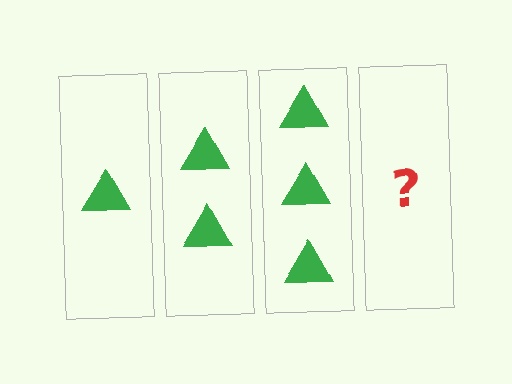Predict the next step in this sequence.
The next step is 4 triangles.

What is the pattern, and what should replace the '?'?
The pattern is that each step adds one more triangle. The '?' should be 4 triangles.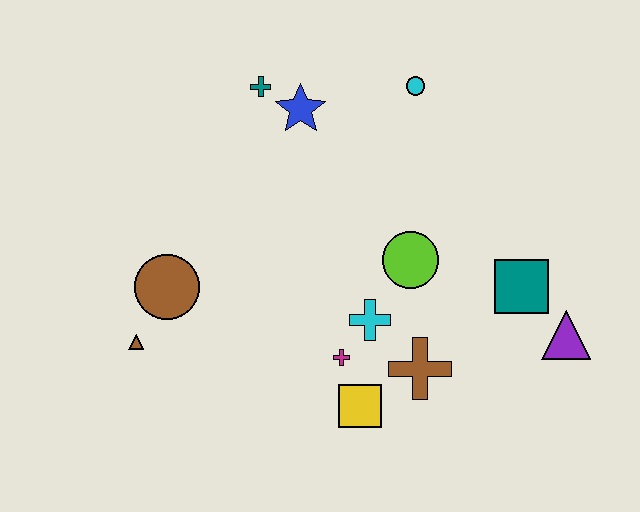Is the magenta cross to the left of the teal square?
Yes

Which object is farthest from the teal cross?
The purple triangle is farthest from the teal cross.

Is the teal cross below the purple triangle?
No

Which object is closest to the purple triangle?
The teal square is closest to the purple triangle.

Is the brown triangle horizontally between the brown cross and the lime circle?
No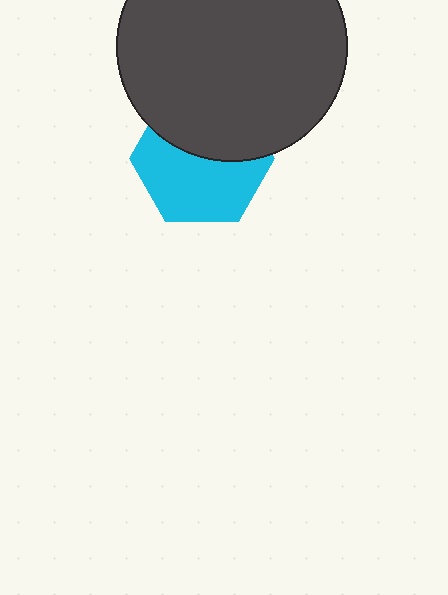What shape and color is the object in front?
The object in front is a dark gray circle.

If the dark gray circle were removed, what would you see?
You would see the complete cyan hexagon.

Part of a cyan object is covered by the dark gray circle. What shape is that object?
It is a hexagon.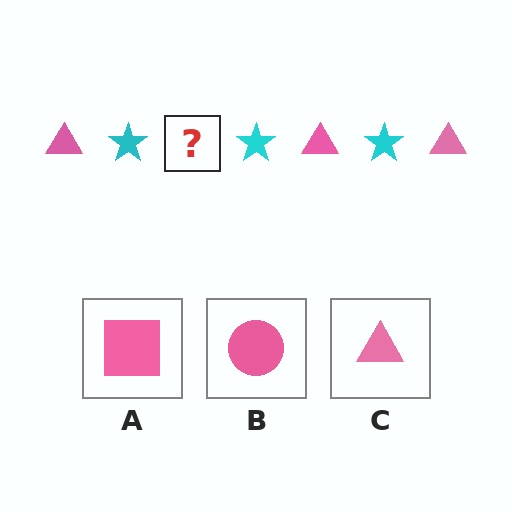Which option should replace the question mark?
Option C.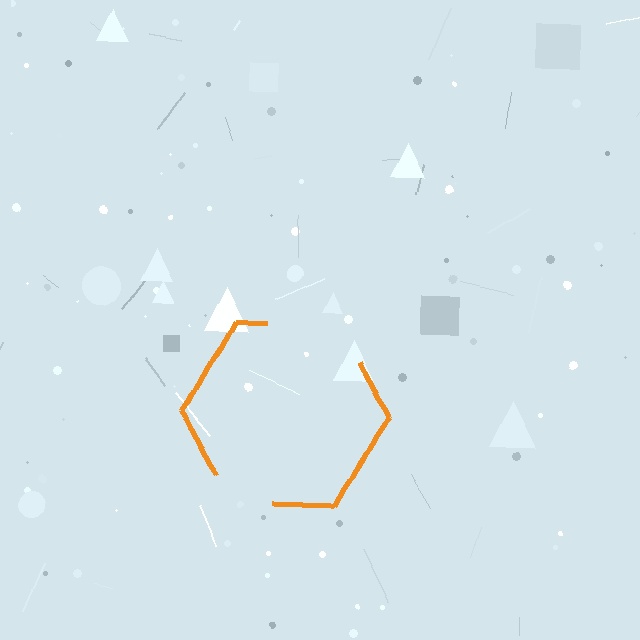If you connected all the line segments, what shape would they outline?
They would outline a hexagon.